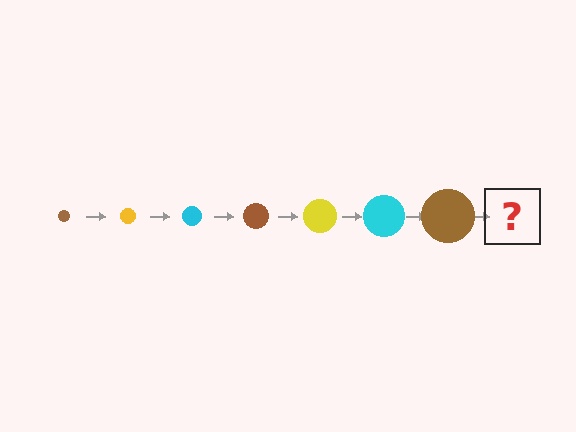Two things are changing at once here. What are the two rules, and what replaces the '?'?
The two rules are that the circle grows larger each step and the color cycles through brown, yellow, and cyan. The '?' should be a yellow circle, larger than the previous one.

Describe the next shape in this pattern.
It should be a yellow circle, larger than the previous one.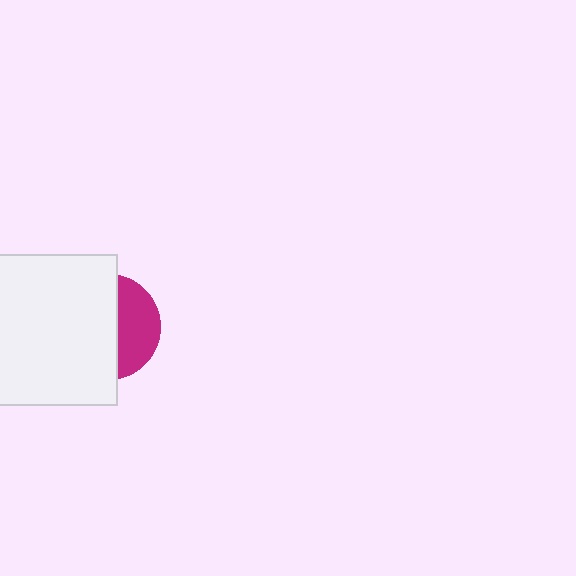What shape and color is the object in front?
The object in front is a white rectangle.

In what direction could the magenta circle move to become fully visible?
The magenta circle could move right. That would shift it out from behind the white rectangle entirely.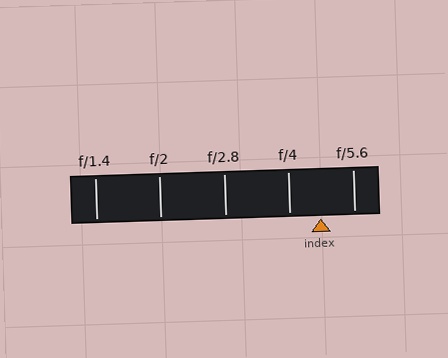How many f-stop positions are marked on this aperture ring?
There are 5 f-stop positions marked.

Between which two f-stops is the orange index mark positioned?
The index mark is between f/4 and f/5.6.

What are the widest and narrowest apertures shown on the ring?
The widest aperture shown is f/1.4 and the narrowest is f/5.6.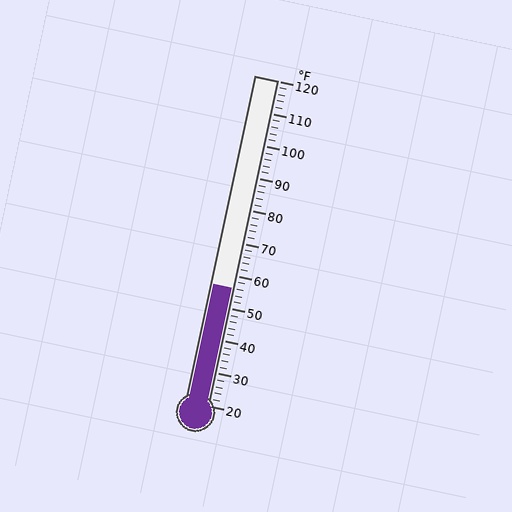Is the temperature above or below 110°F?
The temperature is below 110°F.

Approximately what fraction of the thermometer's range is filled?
The thermometer is filled to approximately 35% of its range.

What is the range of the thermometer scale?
The thermometer scale ranges from 20°F to 120°F.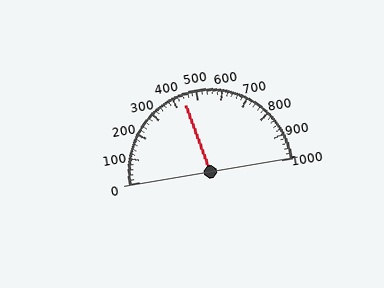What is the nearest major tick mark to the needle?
The nearest major tick mark is 400.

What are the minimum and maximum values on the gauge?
The gauge ranges from 0 to 1000.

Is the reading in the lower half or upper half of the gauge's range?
The reading is in the lower half of the range (0 to 1000).